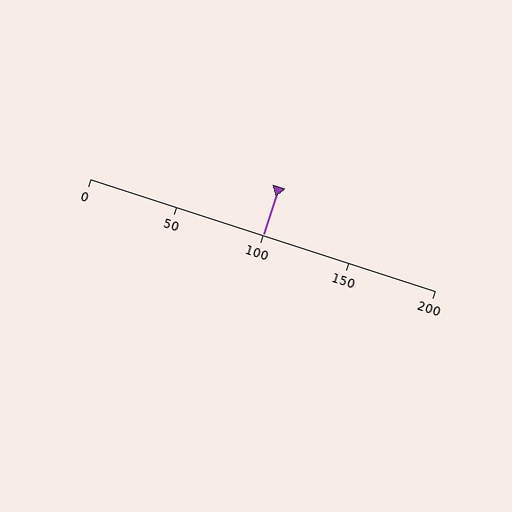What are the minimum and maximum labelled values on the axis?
The axis runs from 0 to 200.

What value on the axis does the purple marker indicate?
The marker indicates approximately 100.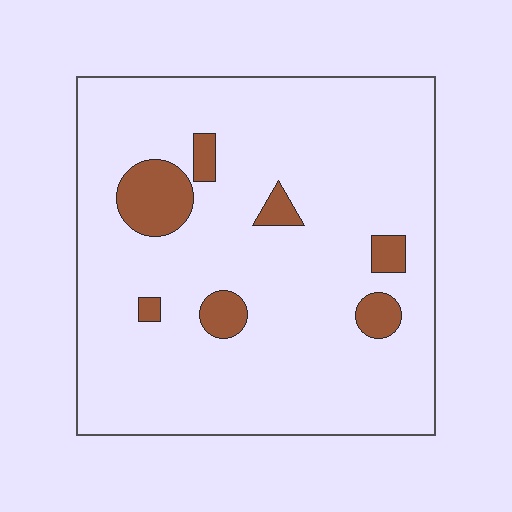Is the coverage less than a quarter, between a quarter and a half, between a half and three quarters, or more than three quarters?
Less than a quarter.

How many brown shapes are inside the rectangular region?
7.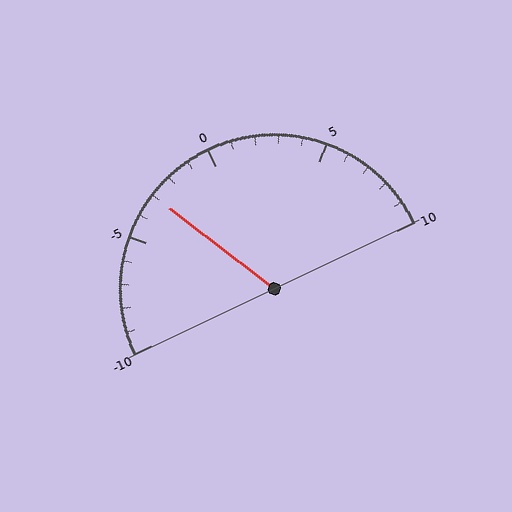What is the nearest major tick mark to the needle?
The nearest major tick mark is -5.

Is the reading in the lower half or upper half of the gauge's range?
The reading is in the lower half of the range (-10 to 10).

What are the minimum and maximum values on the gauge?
The gauge ranges from -10 to 10.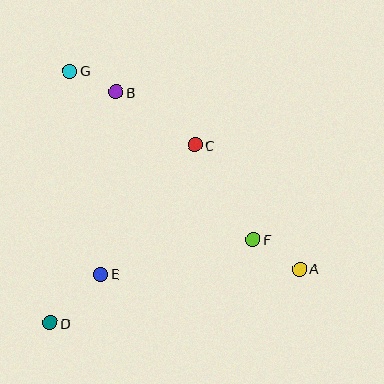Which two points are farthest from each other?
Points A and G are farthest from each other.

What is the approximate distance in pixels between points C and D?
The distance between C and D is approximately 230 pixels.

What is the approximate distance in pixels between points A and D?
The distance between A and D is approximately 255 pixels.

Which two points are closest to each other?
Points B and G are closest to each other.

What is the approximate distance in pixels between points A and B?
The distance between A and B is approximately 255 pixels.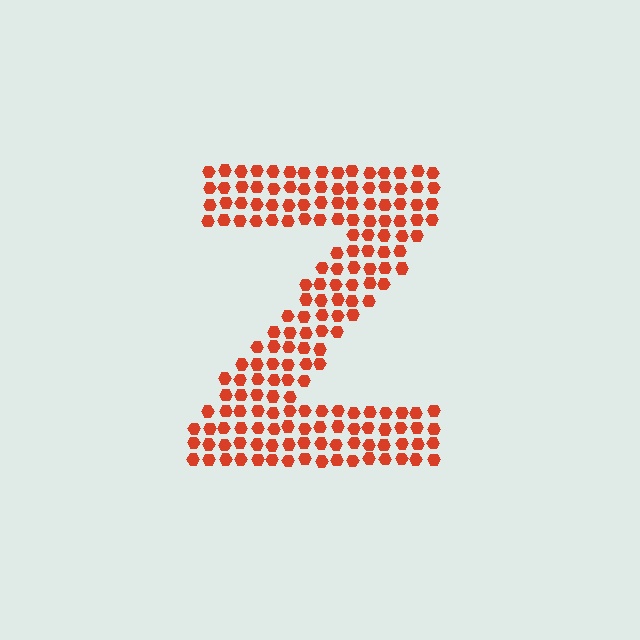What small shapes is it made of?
It is made of small hexagons.